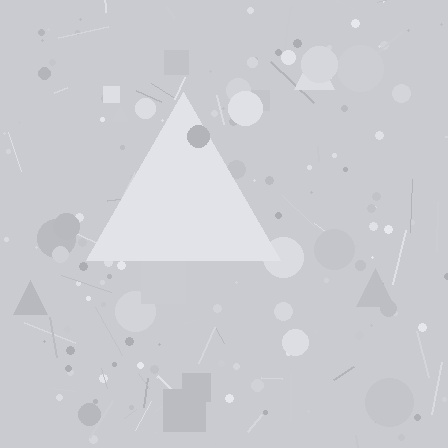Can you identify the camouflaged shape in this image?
The camouflaged shape is a triangle.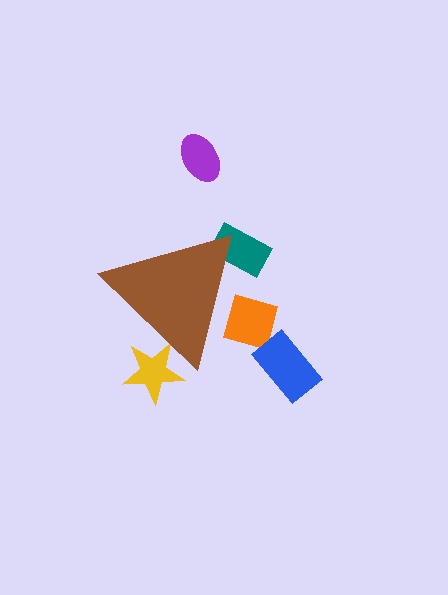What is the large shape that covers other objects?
A brown triangle.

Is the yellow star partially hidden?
Yes, the yellow star is partially hidden behind the brown triangle.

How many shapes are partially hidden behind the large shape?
3 shapes are partially hidden.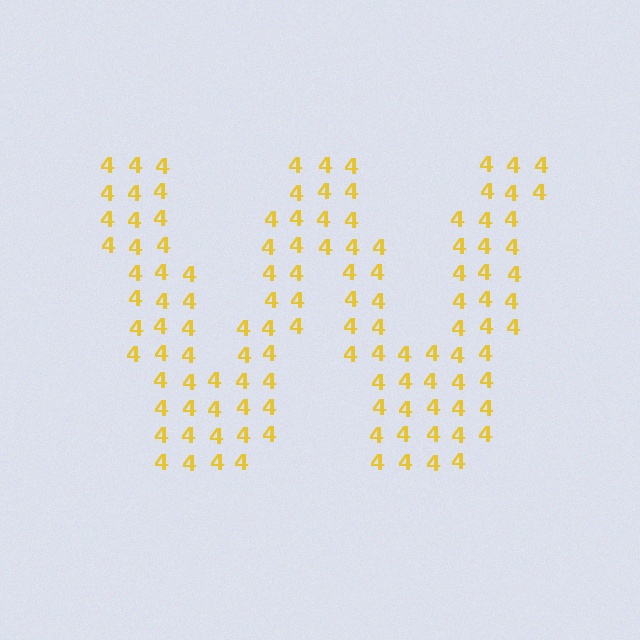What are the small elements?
The small elements are digit 4's.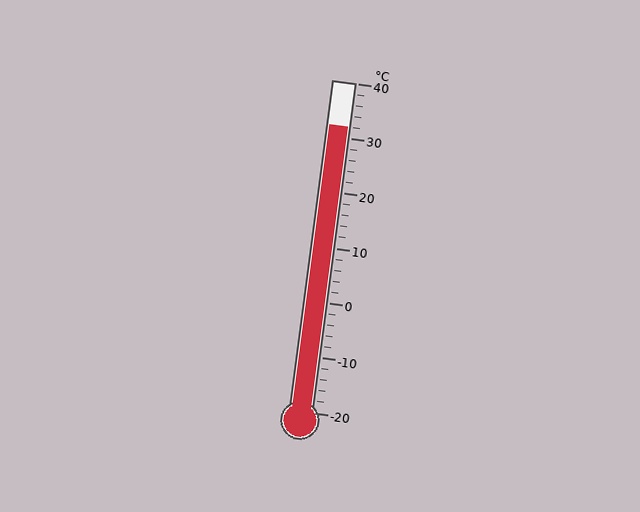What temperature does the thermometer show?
The thermometer shows approximately 32°C.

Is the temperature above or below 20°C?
The temperature is above 20°C.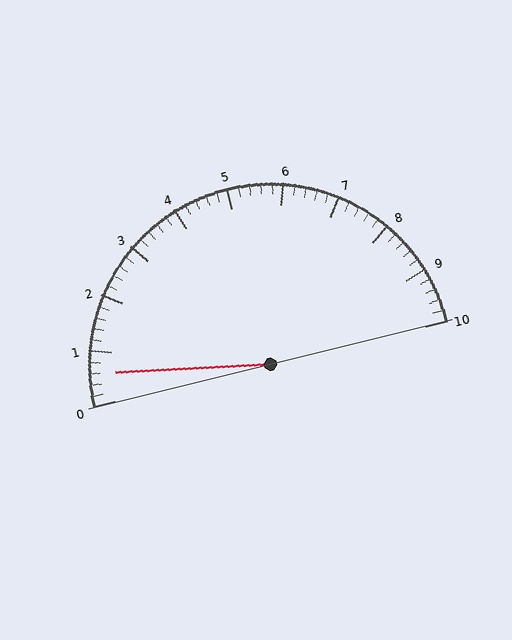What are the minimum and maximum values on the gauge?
The gauge ranges from 0 to 10.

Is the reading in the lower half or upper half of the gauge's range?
The reading is in the lower half of the range (0 to 10).